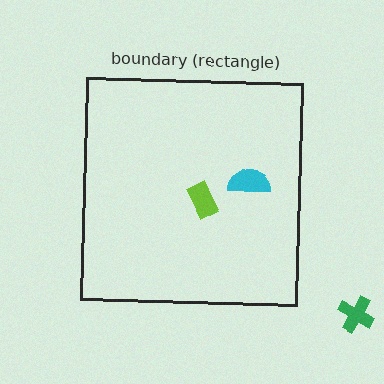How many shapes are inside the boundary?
2 inside, 1 outside.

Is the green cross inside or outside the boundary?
Outside.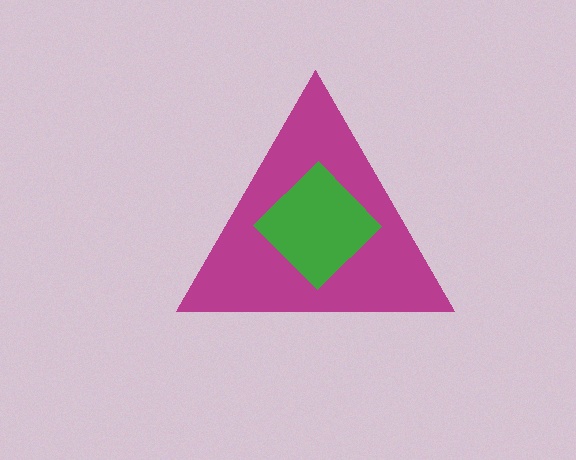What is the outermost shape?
The magenta triangle.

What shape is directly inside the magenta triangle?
The green diamond.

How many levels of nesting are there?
2.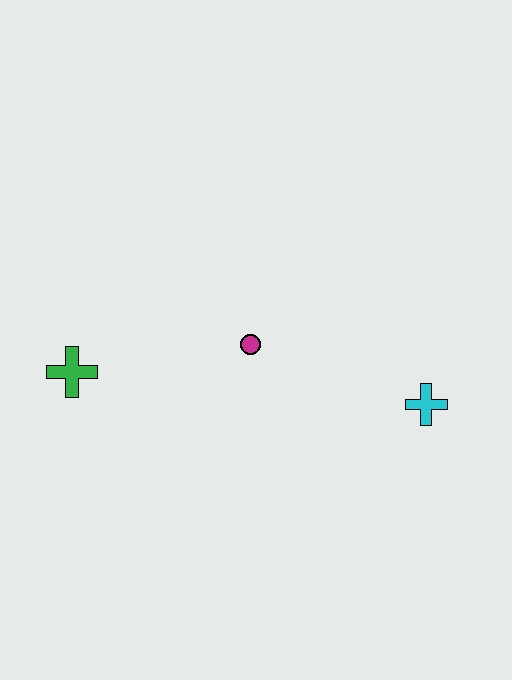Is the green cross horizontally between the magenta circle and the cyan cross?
No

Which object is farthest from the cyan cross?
The green cross is farthest from the cyan cross.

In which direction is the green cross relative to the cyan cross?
The green cross is to the left of the cyan cross.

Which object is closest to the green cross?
The magenta circle is closest to the green cross.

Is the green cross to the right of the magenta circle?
No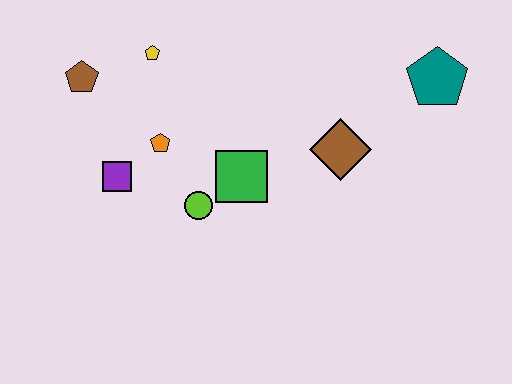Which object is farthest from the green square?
The teal pentagon is farthest from the green square.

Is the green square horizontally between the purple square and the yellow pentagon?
No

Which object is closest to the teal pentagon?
The brown diamond is closest to the teal pentagon.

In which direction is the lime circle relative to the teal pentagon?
The lime circle is to the left of the teal pentagon.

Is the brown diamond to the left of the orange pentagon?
No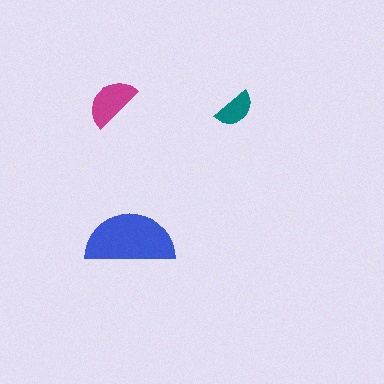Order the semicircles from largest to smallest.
the blue one, the magenta one, the teal one.